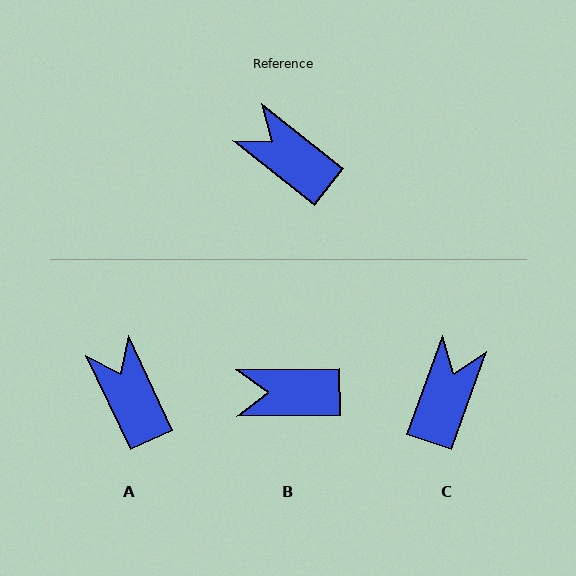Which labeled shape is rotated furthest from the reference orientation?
C, about 71 degrees away.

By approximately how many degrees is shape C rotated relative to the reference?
Approximately 71 degrees clockwise.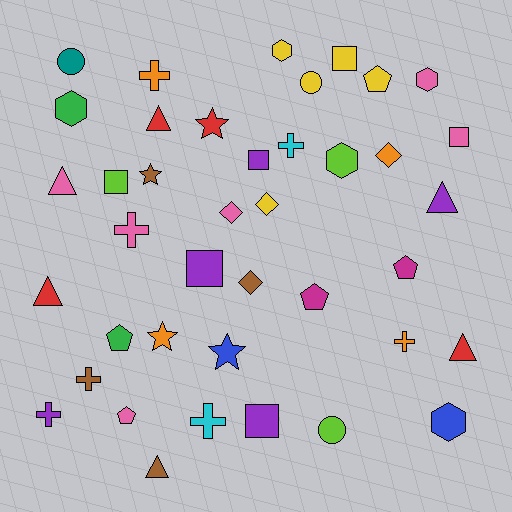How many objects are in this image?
There are 40 objects.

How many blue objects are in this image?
There are 2 blue objects.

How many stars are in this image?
There are 4 stars.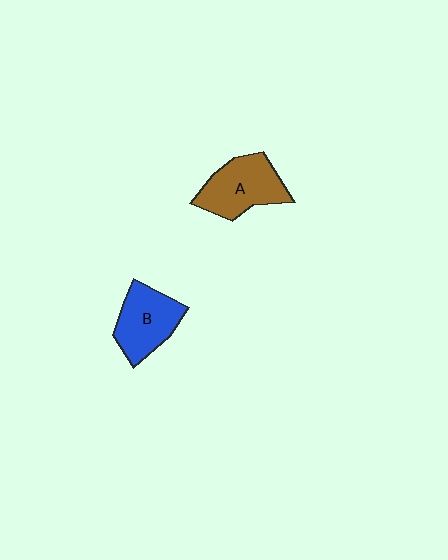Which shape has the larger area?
Shape A (brown).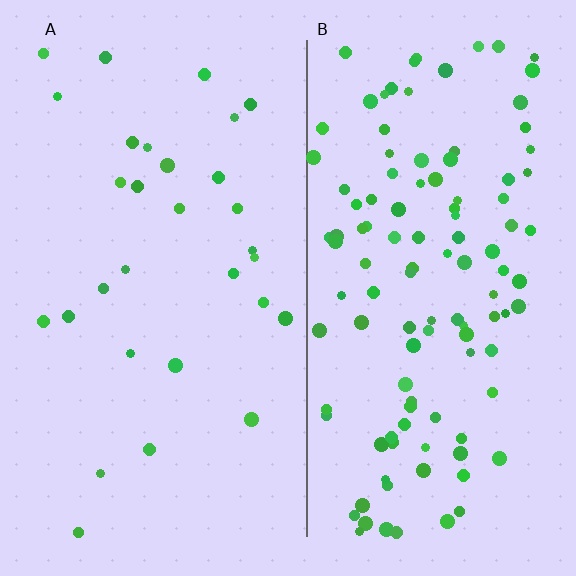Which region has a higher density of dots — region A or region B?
B (the right).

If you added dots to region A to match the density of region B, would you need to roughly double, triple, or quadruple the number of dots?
Approximately quadruple.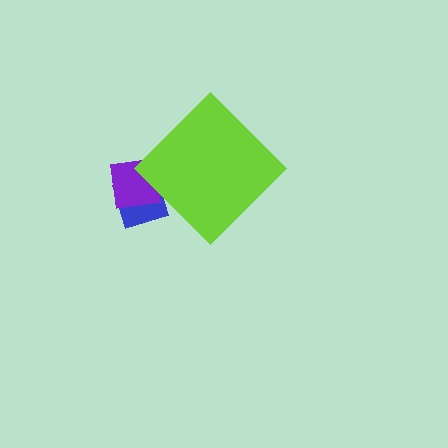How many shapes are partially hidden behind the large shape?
3 shapes are partially hidden.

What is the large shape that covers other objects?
A lime diamond.